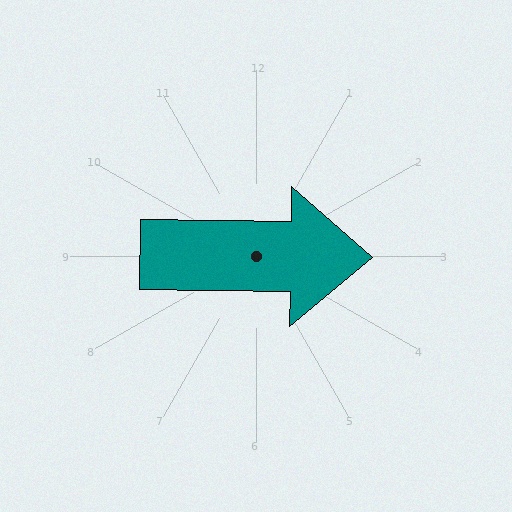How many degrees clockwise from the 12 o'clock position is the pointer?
Approximately 91 degrees.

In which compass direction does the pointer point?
East.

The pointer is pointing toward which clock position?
Roughly 3 o'clock.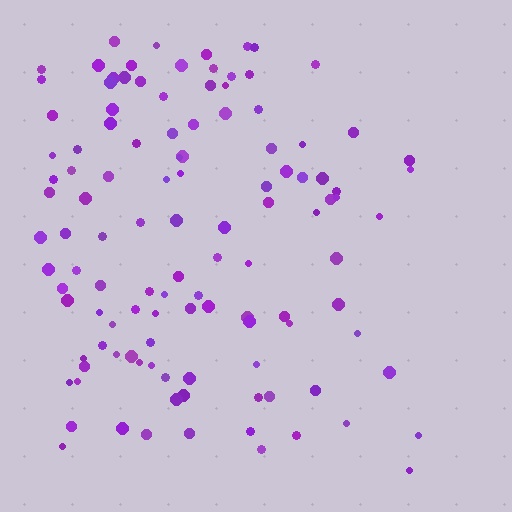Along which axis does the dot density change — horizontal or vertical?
Horizontal.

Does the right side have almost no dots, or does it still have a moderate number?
Still a moderate number, just noticeably fewer than the left.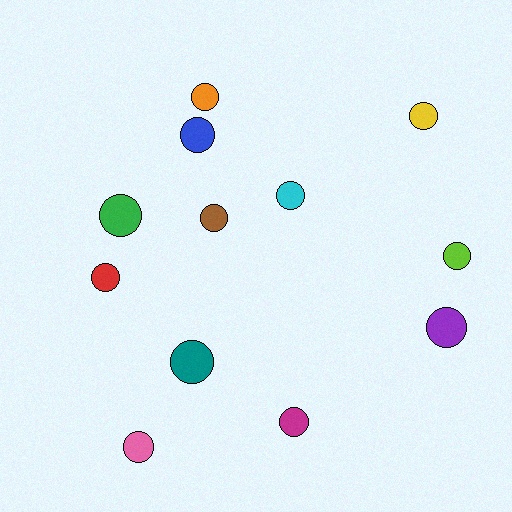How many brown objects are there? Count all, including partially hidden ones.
There is 1 brown object.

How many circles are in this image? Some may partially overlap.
There are 12 circles.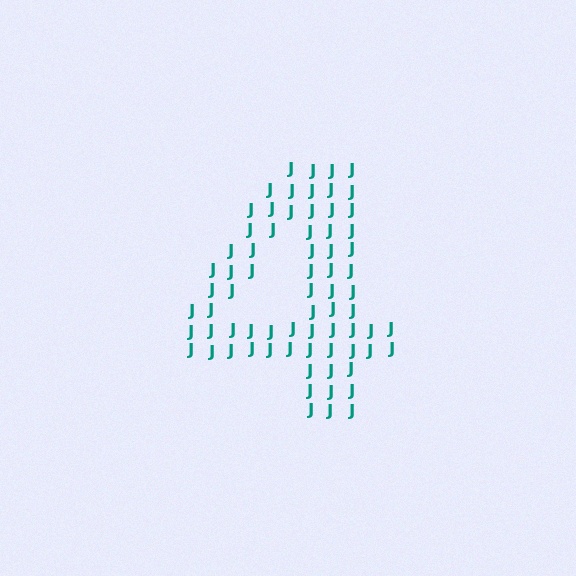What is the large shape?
The large shape is the digit 4.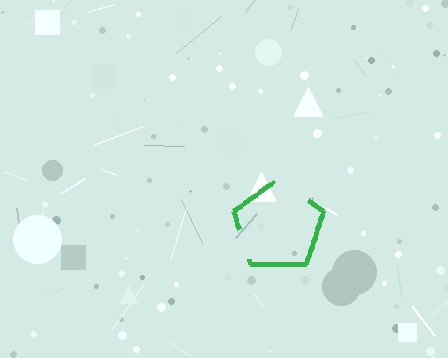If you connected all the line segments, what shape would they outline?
They would outline a pentagon.